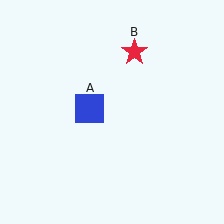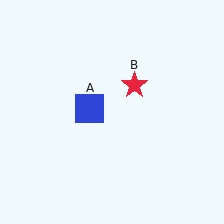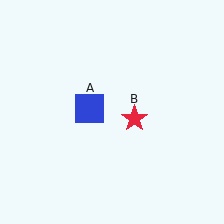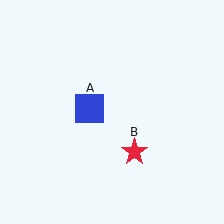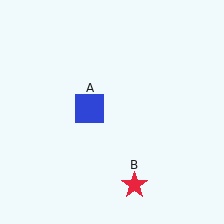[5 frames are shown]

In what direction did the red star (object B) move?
The red star (object B) moved down.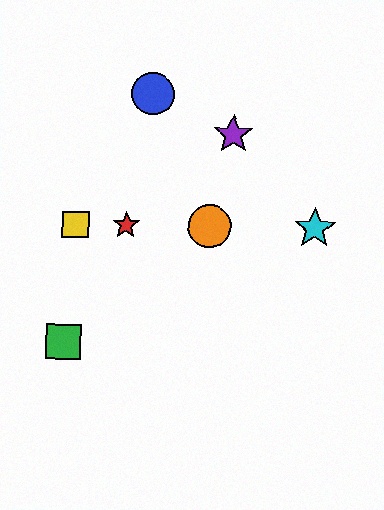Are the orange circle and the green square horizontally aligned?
No, the orange circle is at y≈226 and the green square is at y≈341.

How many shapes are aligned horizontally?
4 shapes (the red star, the yellow square, the orange circle, the cyan star) are aligned horizontally.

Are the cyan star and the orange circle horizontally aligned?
Yes, both are at y≈228.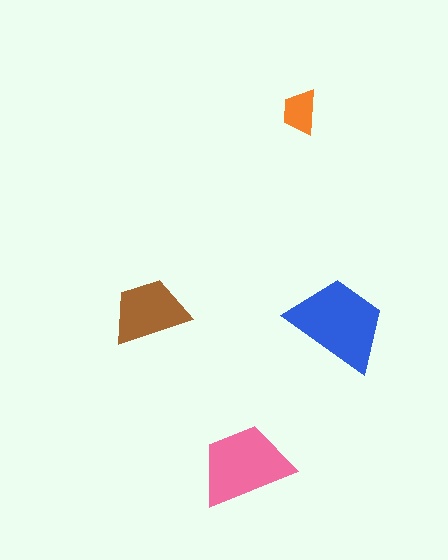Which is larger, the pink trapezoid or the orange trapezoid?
The pink one.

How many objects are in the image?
There are 4 objects in the image.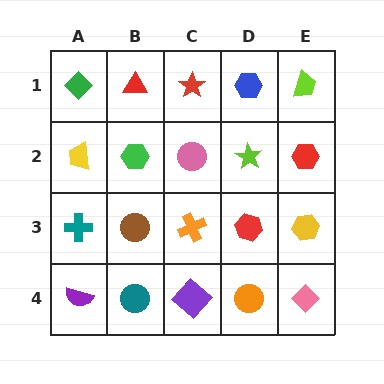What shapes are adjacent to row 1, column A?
A yellow trapezoid (row 2, column A), a red triangle (row 1, column B).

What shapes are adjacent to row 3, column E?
A red hexagon (row 2, column E), a pink diamond (row 4, column E), a red hexagon (row 3, column D).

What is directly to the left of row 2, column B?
A yellow trapezoid.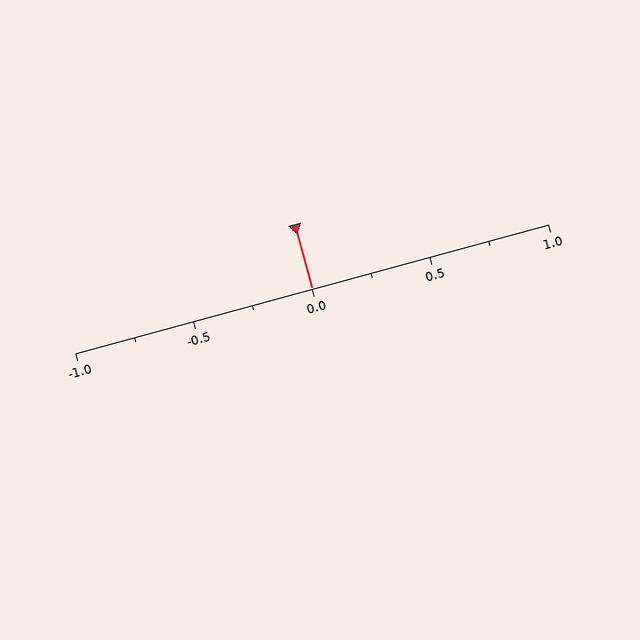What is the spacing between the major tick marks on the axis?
The major ticks are spaced 0.5 apart.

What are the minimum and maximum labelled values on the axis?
The axis runs from -1.0 to 1.0.